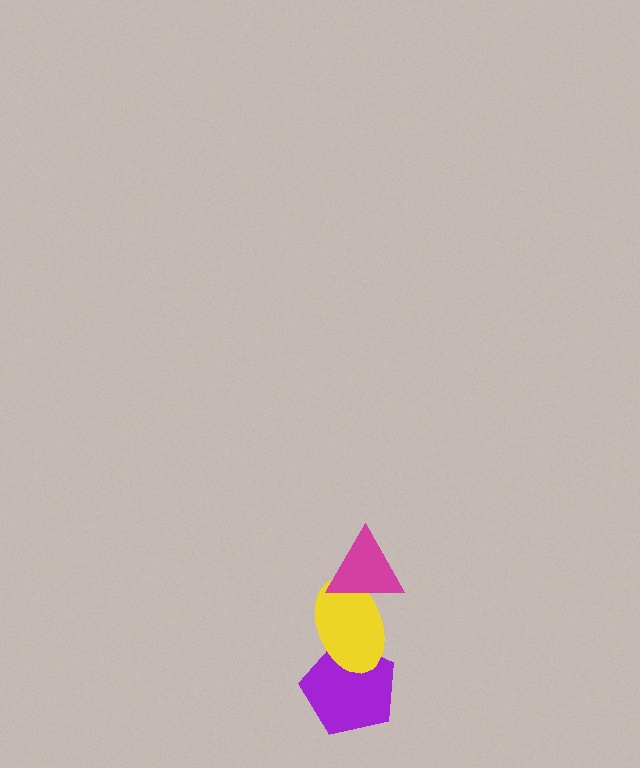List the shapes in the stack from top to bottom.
From top to bottom: the magenta triangle, the yellow ellipse, the purple pentagon.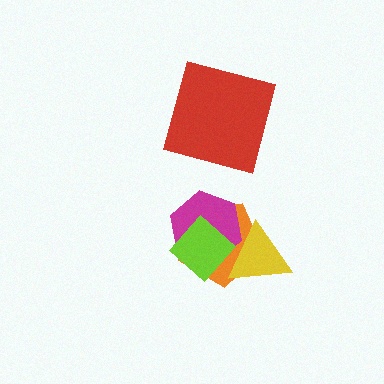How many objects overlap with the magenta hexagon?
3 objects overlap with the magenta hexagon.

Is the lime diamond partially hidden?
No, no other shape covers it.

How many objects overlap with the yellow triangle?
3 objects overlap with the yellow triangle.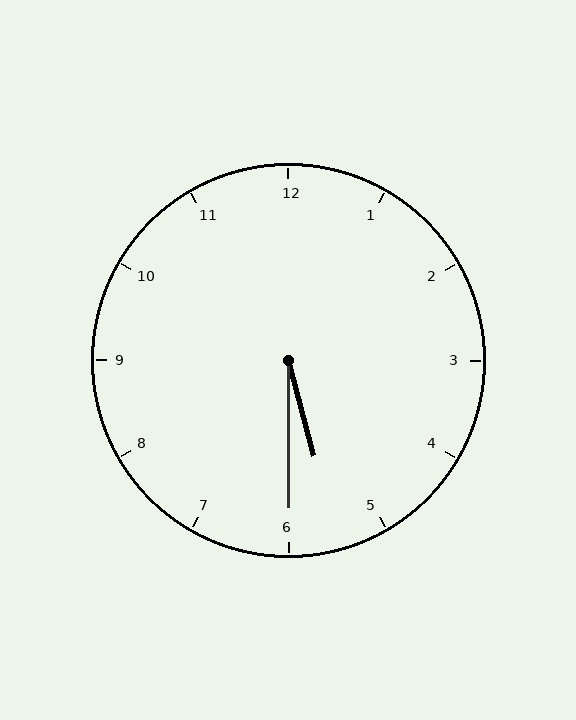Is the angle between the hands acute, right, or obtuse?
It is acute.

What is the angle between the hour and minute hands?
Approximately 15 degrees.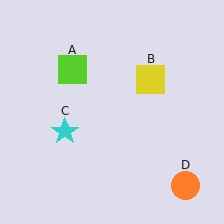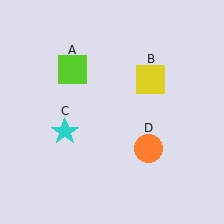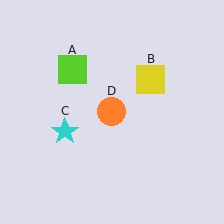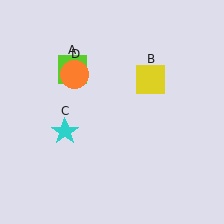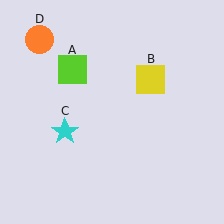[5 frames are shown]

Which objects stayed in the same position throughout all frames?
Lime square (object A) and yellow square (object B) and cyan star (object C) remained stationary.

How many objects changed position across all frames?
1 object changed position: orange circle (object D).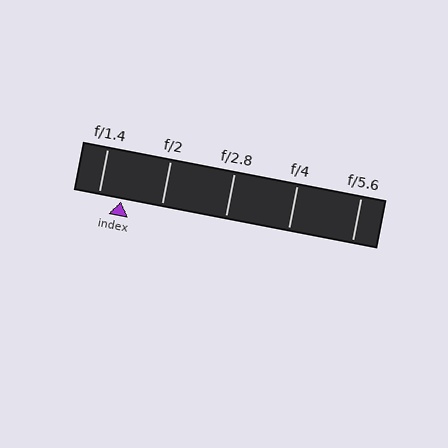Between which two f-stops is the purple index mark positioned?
The index mark is between f/1.4 and f/2.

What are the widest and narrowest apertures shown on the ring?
The widest aperture shown is f/1.4 and the narrowest is f/5.6.